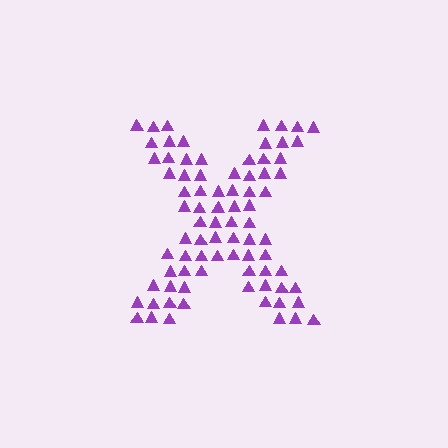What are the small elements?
The small elements are triangles.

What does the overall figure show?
The overall figure shows the letter X.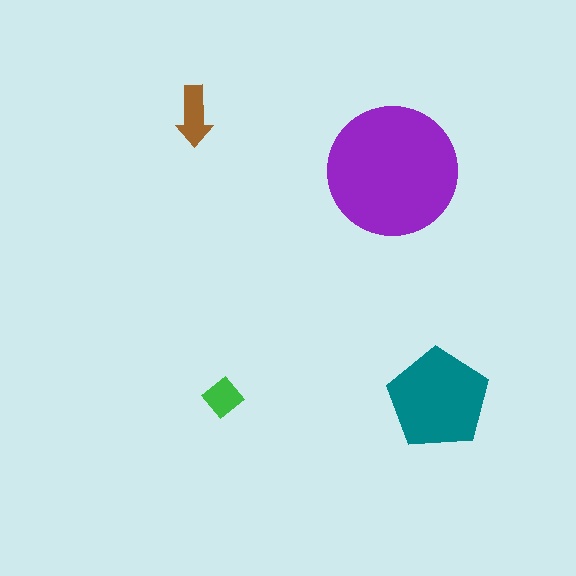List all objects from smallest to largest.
The green diamond, the brown arrow, the teal pentagon, the purple circle.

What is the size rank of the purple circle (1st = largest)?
1st.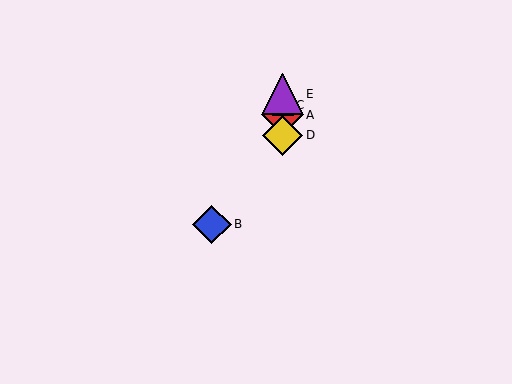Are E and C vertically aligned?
Yes, both are at x≈283.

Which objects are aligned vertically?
Objects A, C, D, E are aligned vertically.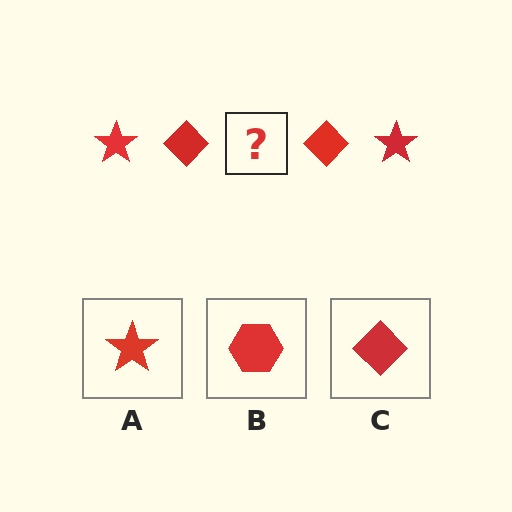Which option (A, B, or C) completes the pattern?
A.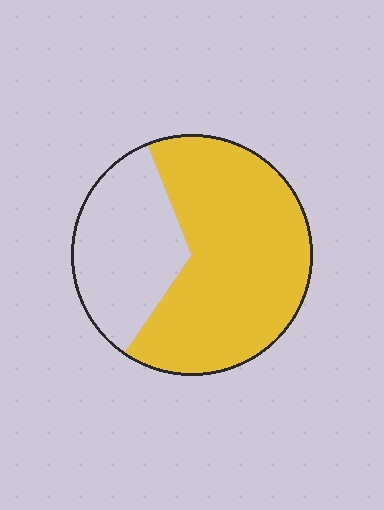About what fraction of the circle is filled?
About two thirds (2/3).